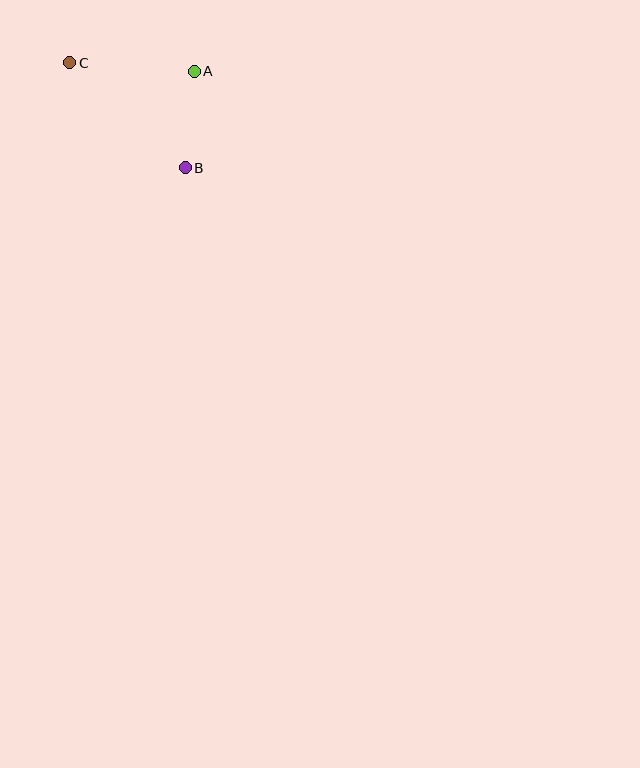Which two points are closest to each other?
Points A and B are closest to each other.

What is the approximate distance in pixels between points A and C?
The distance between A and C is approximately 125 pixels.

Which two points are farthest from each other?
Points B and C are farthest from each other.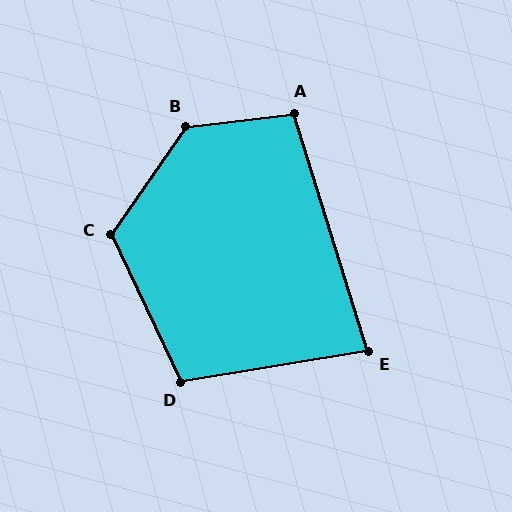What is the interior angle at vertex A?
Approximately 101 degrees (obtuse).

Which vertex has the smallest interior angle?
E, at approximately 82 degrees.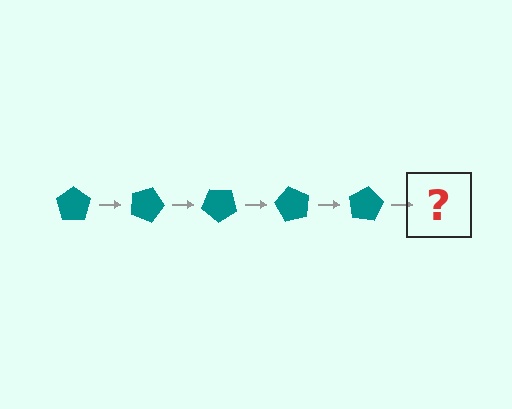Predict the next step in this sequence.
The next step is a teal pentagon rotated 100 degrees.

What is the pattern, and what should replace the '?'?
The pattern is that the pentagon rotates 20 degrees each step. The '?' should be a teal pentagon rotated 100 degrees.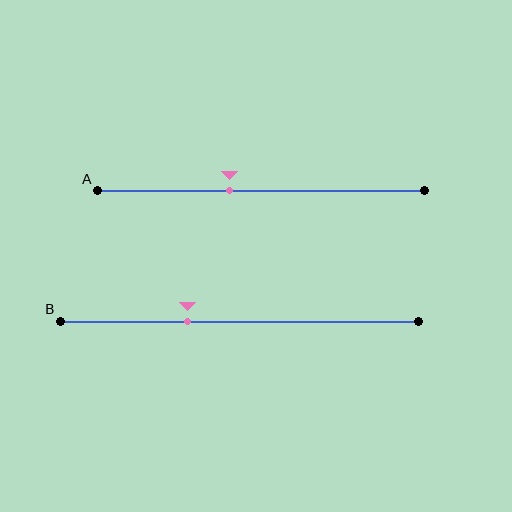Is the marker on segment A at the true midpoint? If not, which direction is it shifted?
No, the marker on segment A is shifted to the left by about 10% of the segment length.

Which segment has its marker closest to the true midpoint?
Segment A has its marker closest to the true midpoint.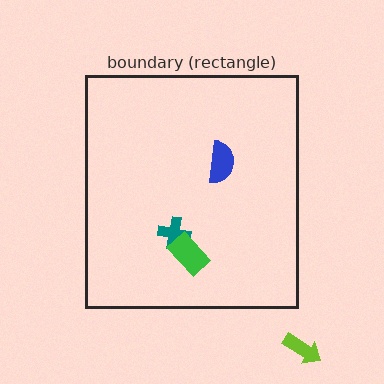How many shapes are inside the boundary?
3 inside, 1 outside.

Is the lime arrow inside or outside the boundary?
Outside.